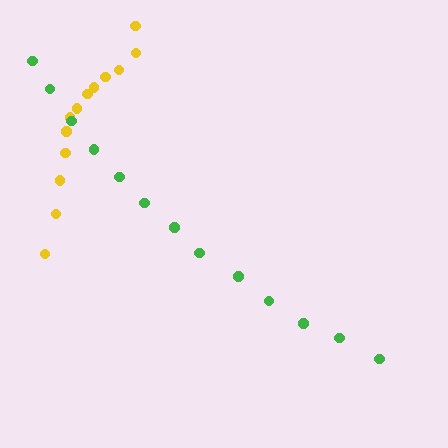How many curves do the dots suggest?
There are 2 distinct paths.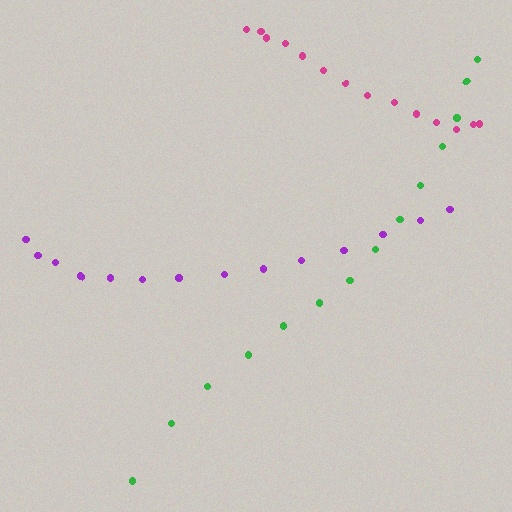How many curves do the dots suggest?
There are 3 distinct paths.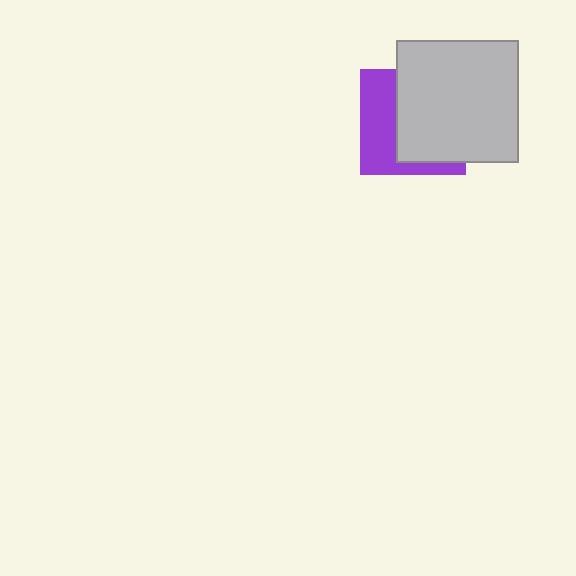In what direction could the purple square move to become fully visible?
The purple square could move left. That would shift it out from behind the light gray square entirely.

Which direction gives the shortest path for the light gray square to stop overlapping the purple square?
Moving right gives the shortest separation.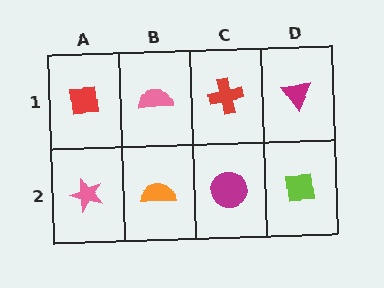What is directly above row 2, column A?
A red square.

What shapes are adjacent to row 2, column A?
A red square (row 1, column A), an orange semicircle (row 2, column B).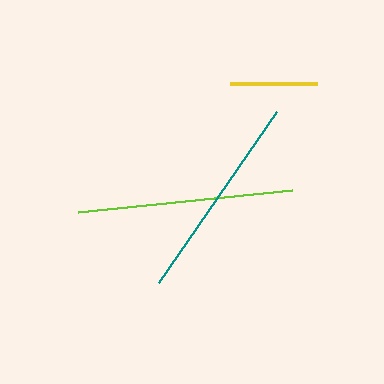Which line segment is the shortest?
The yellow line is the shortest at approximately 87 pixels.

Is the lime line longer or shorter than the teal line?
The lime line is longer than the teal line.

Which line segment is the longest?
The lime line is the longest at approximately 215 pixels.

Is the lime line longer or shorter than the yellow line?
The lime line is longer than the yellow line.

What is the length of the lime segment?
The lime segment is approximately 215 pixels long.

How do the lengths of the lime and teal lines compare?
The lime and teal lines are approximately the same length.